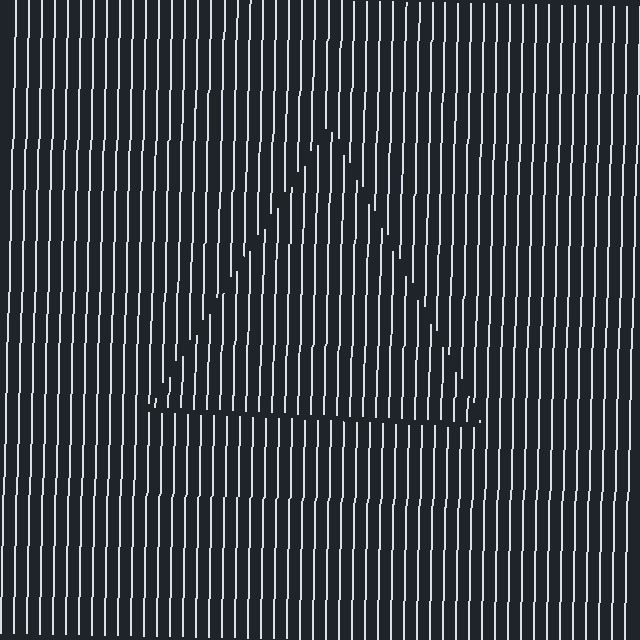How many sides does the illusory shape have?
3 sides — the line-ends trace a triangle.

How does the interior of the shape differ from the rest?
The interior of the shape contains the same grating, shifted by half a period — the contour is defined by the phase discontinuity where line-ends from the inner and outer gratings abut.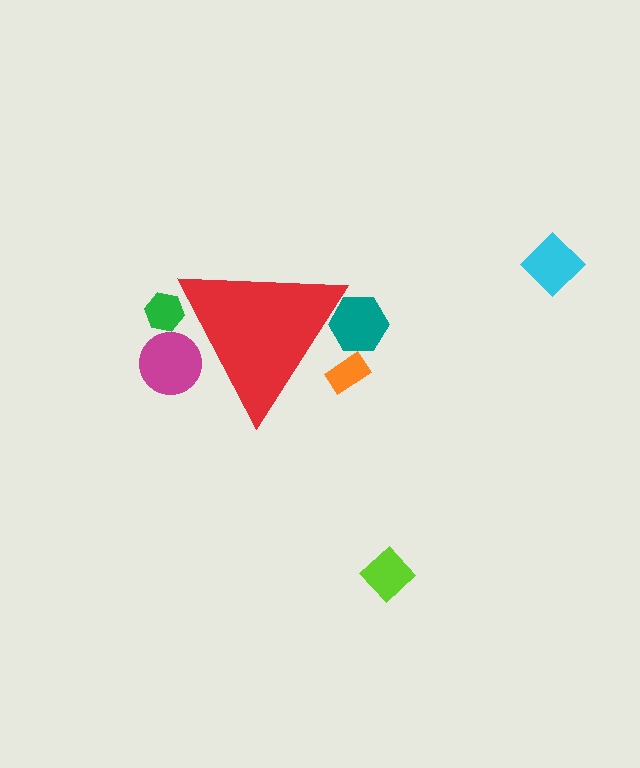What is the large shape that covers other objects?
A red triangle.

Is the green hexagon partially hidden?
Yes, the green hexagon is partially hidden behind the red triangle.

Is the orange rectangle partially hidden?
Yes, the orange rectangle is partially hidden behind the red triangle.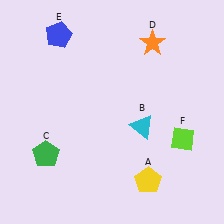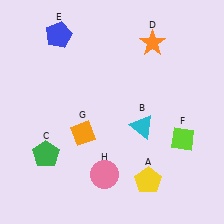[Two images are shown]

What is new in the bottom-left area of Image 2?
A pink circle (H) was added in the bottom-left area of Image 2.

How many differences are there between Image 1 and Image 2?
There are 2 differences between the two images.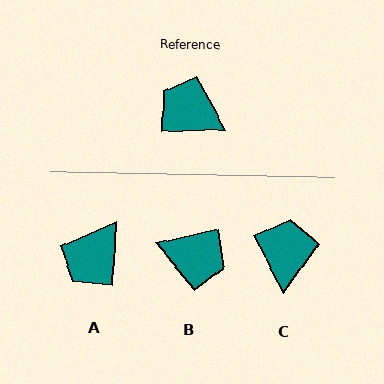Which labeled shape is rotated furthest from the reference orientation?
B, about 169 degrees away.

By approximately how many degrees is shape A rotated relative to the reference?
Approximately 85 degrees counter-clockwise.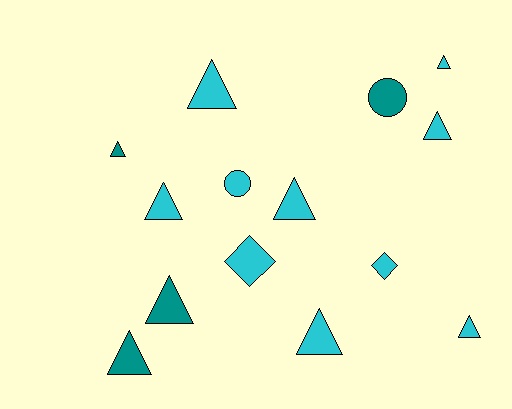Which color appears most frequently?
Cyan, with 10 objects.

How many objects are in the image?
There are 14 objects.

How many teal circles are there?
There is 1 teal circle.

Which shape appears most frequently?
Triangle, with 10 objects.